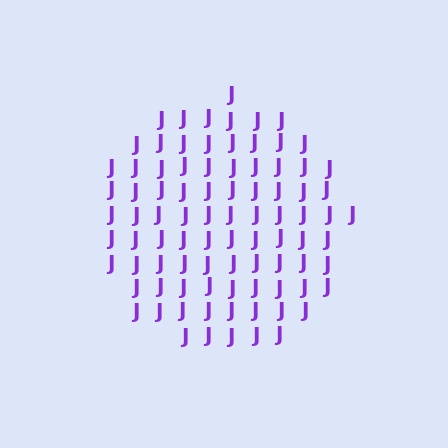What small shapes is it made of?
It is made of small letter J's.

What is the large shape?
The large shape is a circle.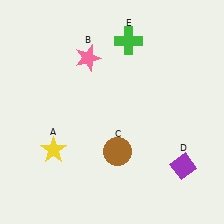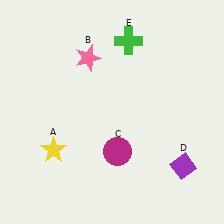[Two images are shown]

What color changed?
The circle (C) changed from brown in Image 1 to magenta in Image 2.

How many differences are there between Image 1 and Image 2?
There is 1 difference between the two images.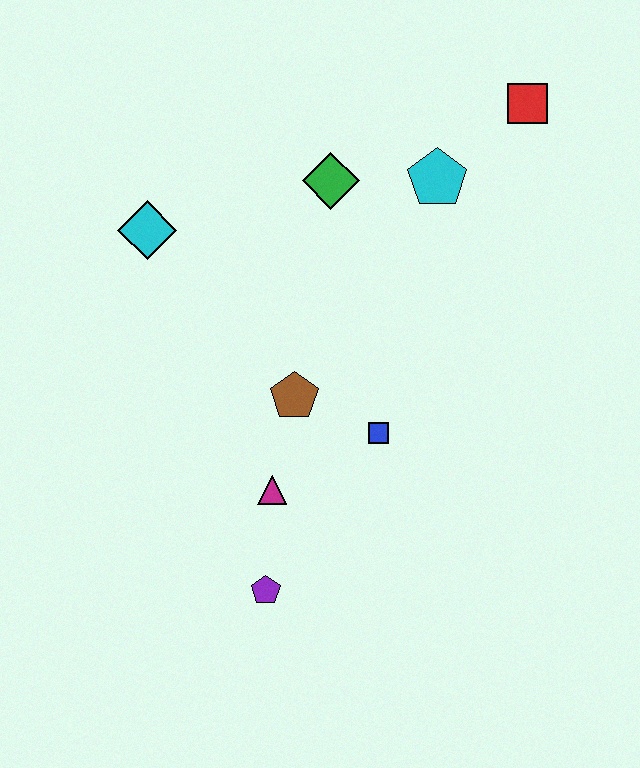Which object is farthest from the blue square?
The red square is farthest from the blue square.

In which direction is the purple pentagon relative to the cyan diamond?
The purple pentagon is below the cyan diamond.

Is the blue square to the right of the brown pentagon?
Yes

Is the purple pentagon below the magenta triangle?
Yes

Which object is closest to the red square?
The cyan pentagon is closest to the red square.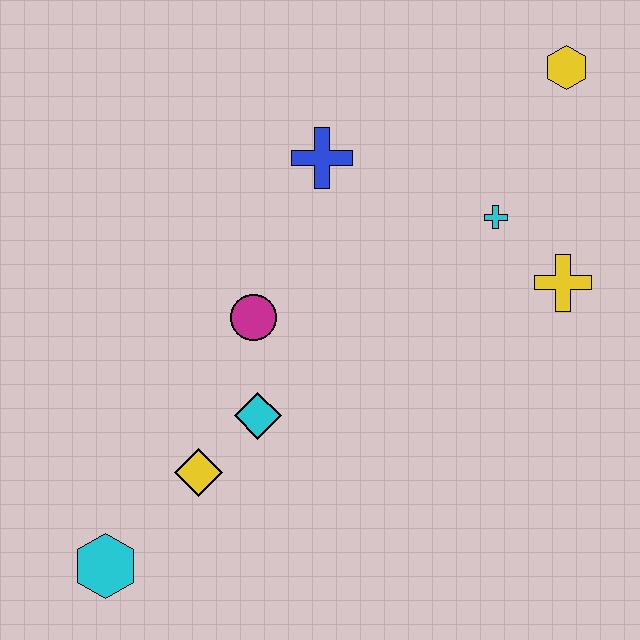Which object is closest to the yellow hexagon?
The cyan cross is closest to the yellow hexagon.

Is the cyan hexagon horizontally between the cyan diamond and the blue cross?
No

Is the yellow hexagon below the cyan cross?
No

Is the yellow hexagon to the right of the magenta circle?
Yes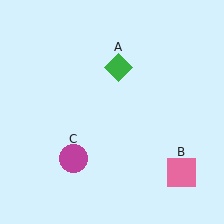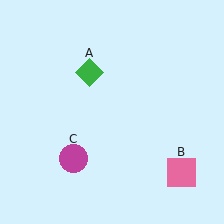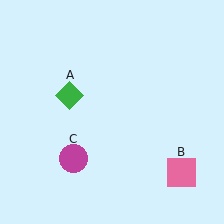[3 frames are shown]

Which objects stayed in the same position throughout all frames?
Pink square (object B) and magenta circle (object C) remained stationary.